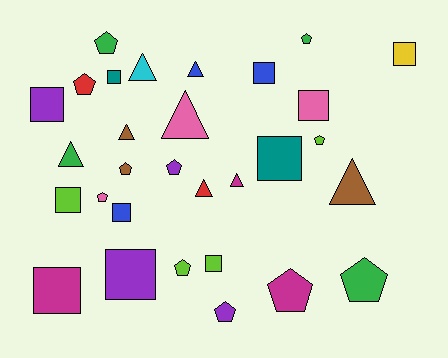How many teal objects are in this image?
There are 2 teal objects.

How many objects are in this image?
There are 30 objects.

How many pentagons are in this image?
There are 11 pentagons.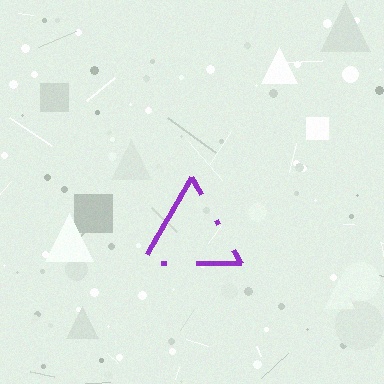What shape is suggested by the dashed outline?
The dashed outline suggests a triangle.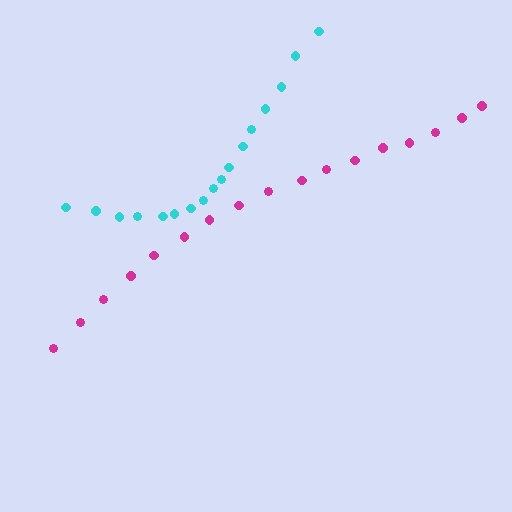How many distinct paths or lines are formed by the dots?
There are 2 distinct paths.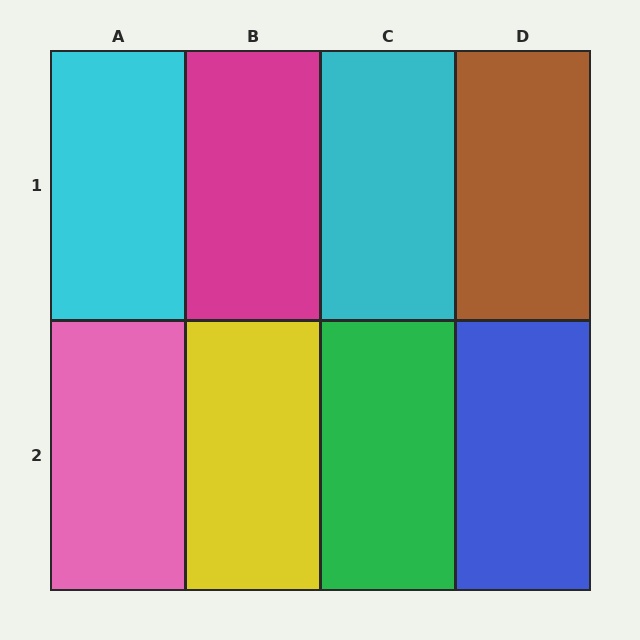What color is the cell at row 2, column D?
Blue.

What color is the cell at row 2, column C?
Green.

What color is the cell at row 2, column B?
Yellow.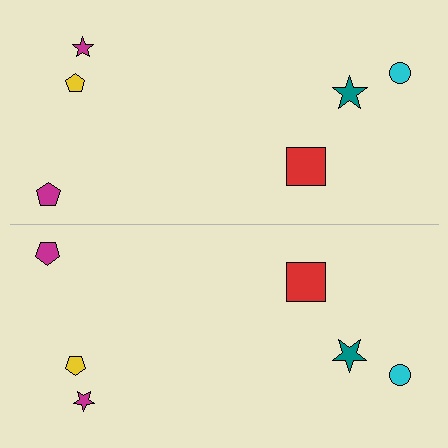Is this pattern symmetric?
Yes, this pattern has bilateral (reflection) symmetry.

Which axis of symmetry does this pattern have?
The pattern has a horizontal axis of symmetry running through the center of the image.